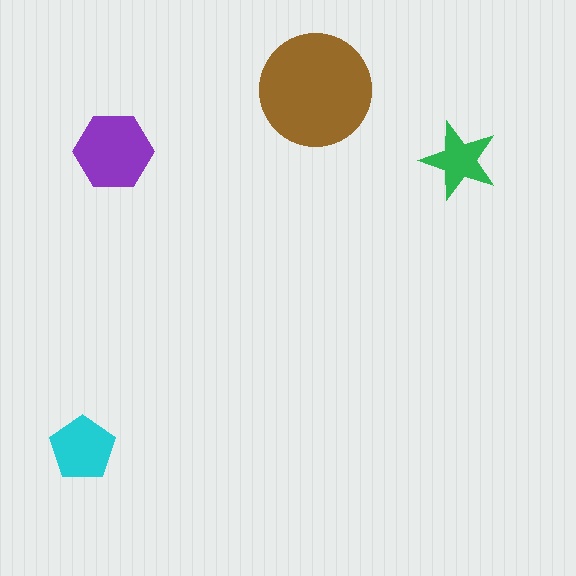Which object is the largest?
The brown circle.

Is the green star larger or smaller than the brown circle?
Smaller.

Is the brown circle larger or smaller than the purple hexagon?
Larger.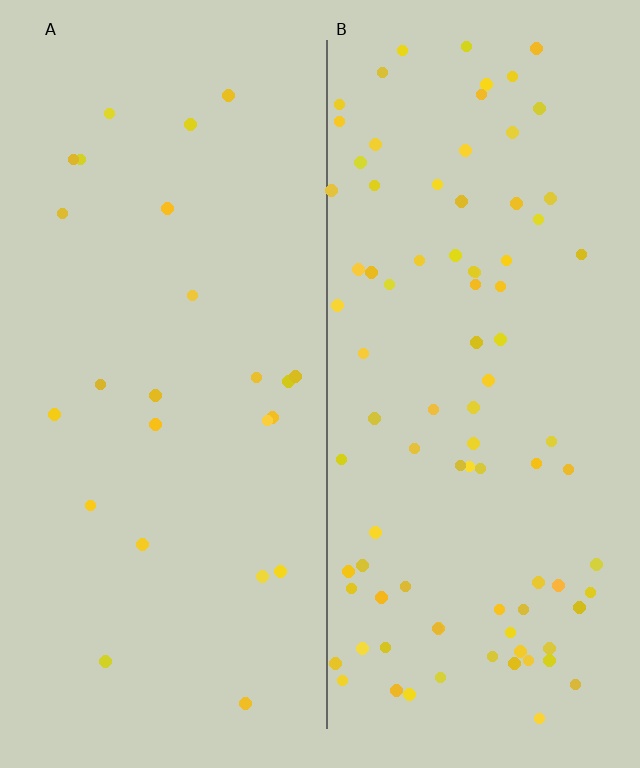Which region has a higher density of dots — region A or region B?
B (the right).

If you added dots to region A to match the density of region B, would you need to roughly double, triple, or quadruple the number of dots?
Approximately quadruple.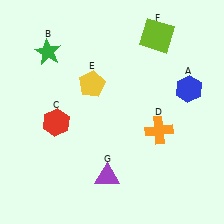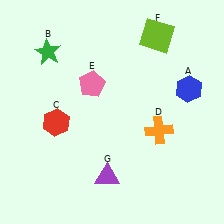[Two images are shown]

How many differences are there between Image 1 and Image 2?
There is 1 difference between the two images.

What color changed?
The pentagon (E) changed from yellow in Image 1 to pink in Image 2.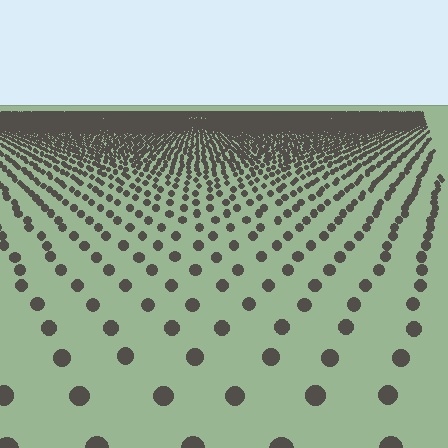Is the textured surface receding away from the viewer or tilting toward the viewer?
The surface is receding away from the viewer. Texture elements get smaller and denser toward the top.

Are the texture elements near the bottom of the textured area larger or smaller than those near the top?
Larger. Near the bottom, elements are closer to the viewer and appear at a bigger on-screen size.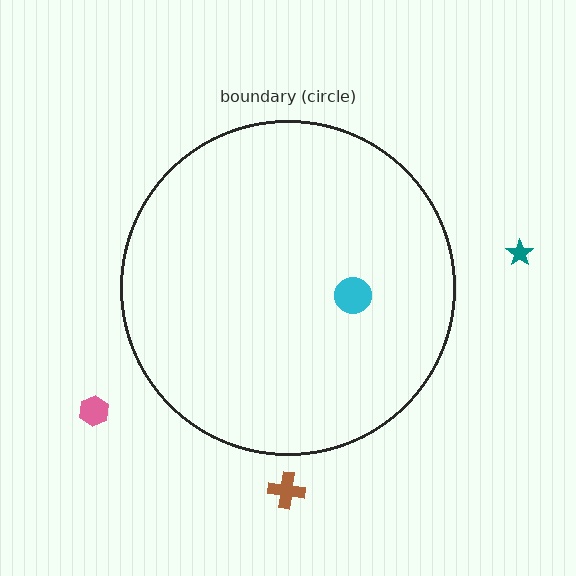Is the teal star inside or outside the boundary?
Outside.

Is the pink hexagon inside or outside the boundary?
Outside.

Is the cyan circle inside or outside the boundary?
Inside.